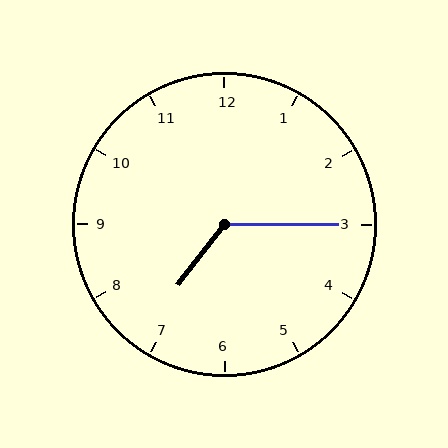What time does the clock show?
7:15.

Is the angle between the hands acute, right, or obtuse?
It is obtuse.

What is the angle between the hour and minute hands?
Approximately 128 degrees.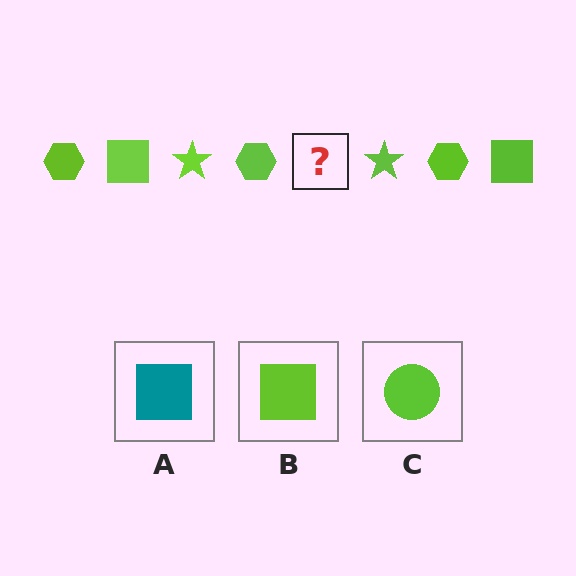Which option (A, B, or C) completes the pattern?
B.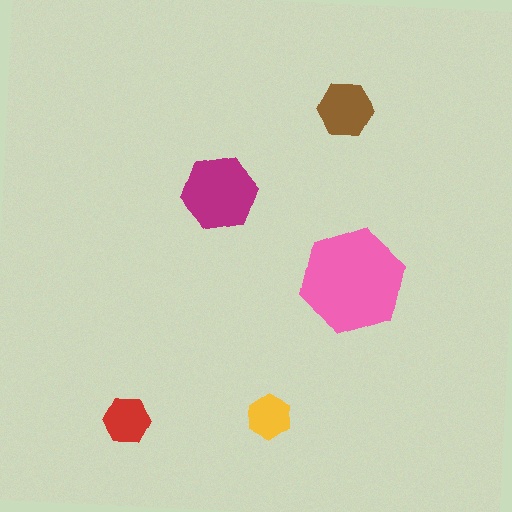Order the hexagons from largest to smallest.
the pink one, the magenta one, the brown one, the red one, the yellow one.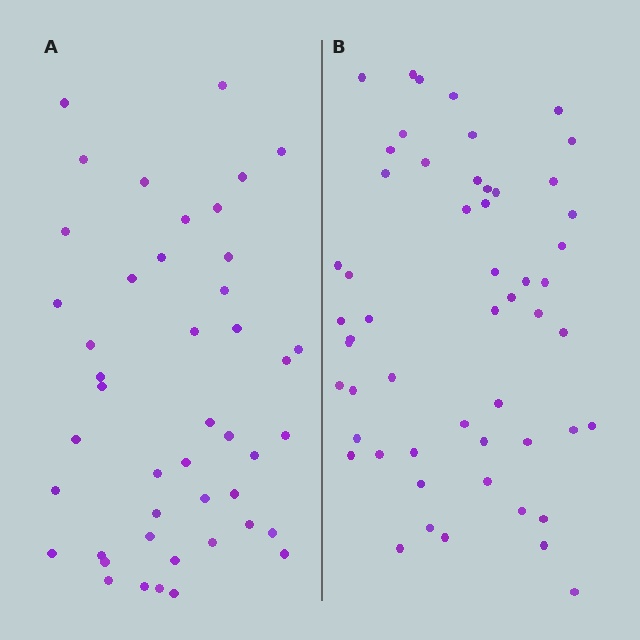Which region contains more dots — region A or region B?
Region B (the right region) has more dots.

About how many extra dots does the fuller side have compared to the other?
Region B has roughly 8 or so more dots than region A.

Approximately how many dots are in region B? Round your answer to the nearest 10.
About 50 dots. (The exact count is 54, which rounds to 50.)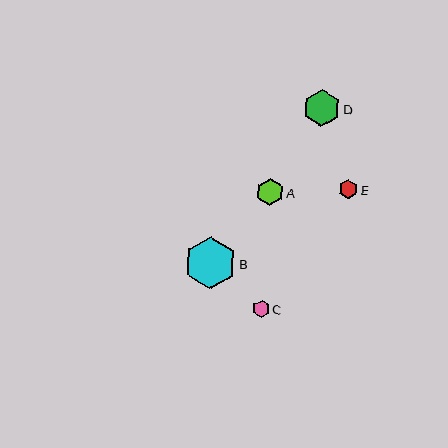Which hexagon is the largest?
Hexagon B is the largest with a size of approximately 52 pixels.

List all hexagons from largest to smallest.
From largest to smallest: B, D, A, E, C.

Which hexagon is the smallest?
Hexagon C is the smallest with a size of approximately 17 pixels.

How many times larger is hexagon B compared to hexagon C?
Hexagon B is approximately 3.1 times the size of hexagon C.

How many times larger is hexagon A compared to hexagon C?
Hexagon A is approximately 1.6 times the size of hexagon C.